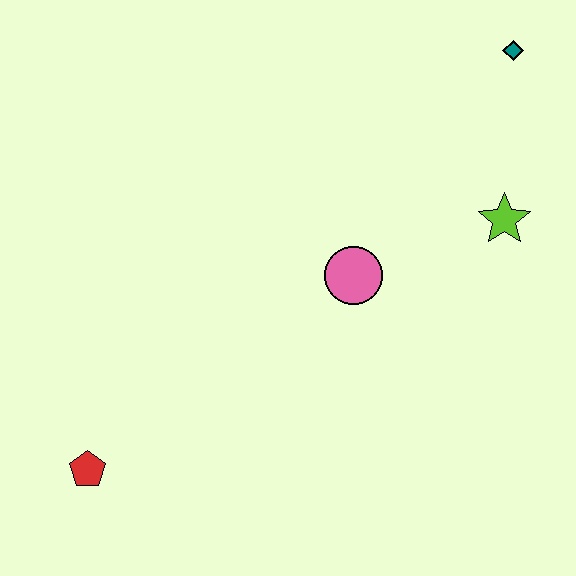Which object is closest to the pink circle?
The lime star is closest to the pink circle.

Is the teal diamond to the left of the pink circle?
No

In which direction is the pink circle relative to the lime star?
The pink circle is to the left of the lime star.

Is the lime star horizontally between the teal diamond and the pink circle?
Yes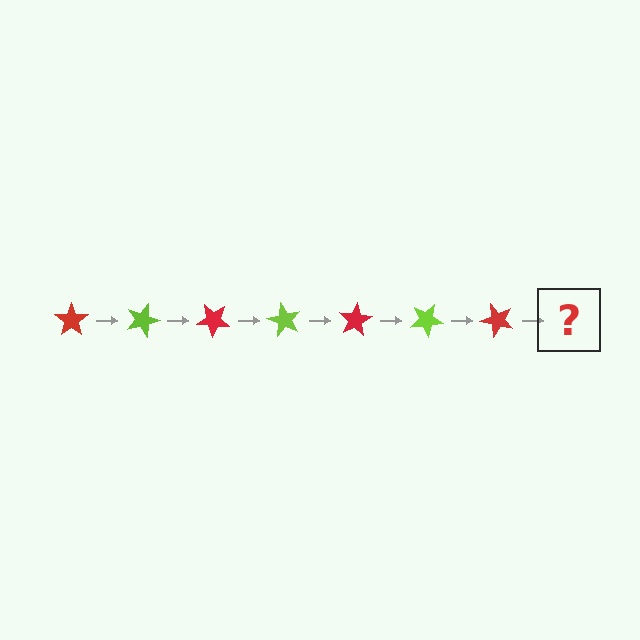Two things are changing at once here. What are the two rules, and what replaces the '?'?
The two rules are that it rotates 20 degrees each step and the color cycles through red and lime. The '?' should be a lime star, rotated 140 degrees from the start.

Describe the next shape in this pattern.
It should be a lime star, rotated 140 degrees from the start.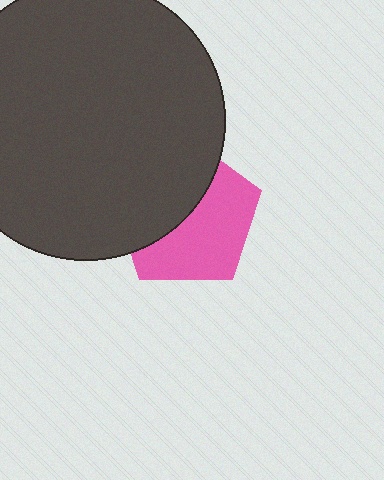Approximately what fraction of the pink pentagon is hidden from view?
Roughly 47% of the pink pentagon is hidden behind the dark gray circle.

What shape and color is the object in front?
The object in front is a dark gray circle.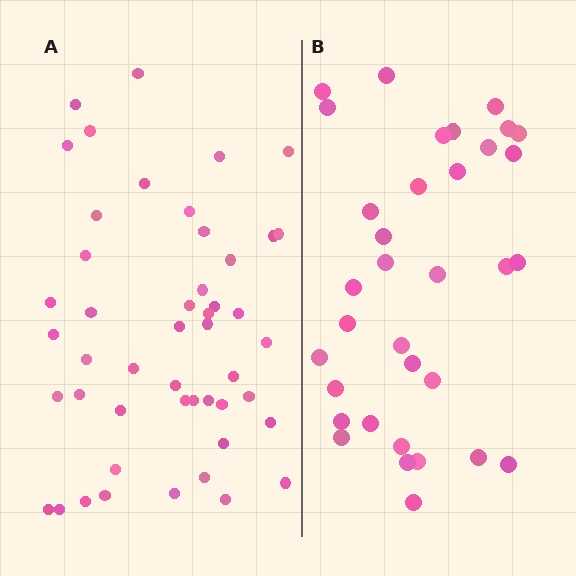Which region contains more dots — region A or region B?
Region A (the left region) has more dots.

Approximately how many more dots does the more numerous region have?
Region A has approximately 15 more dots than region B.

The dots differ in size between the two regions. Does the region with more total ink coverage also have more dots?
No. Region B has more total ink coverage because its dots are larger, but region A actually contains more individual dots. Total area can be misleading — the number of items is what matters here.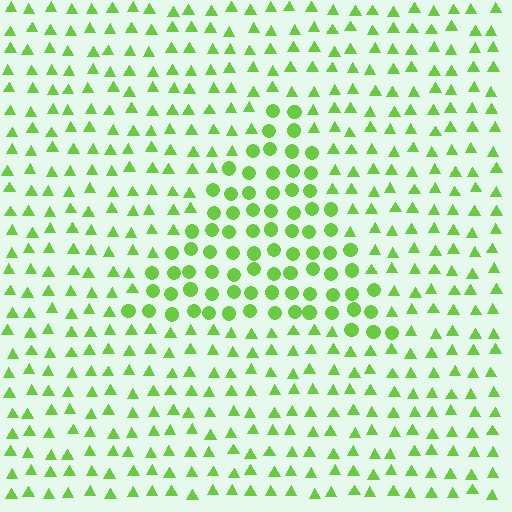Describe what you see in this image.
The image is filled with small lime elements arranged in a uniform grid. A triangle-shaped region contains circles, while the surrounding area contains triangles. The boundary is defined purely by the change in element shape.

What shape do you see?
I see a triangle.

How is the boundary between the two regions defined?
The boundary is defined by a change in element shape: circles inside vs. triangles outside. All elements share the same color and spacing.